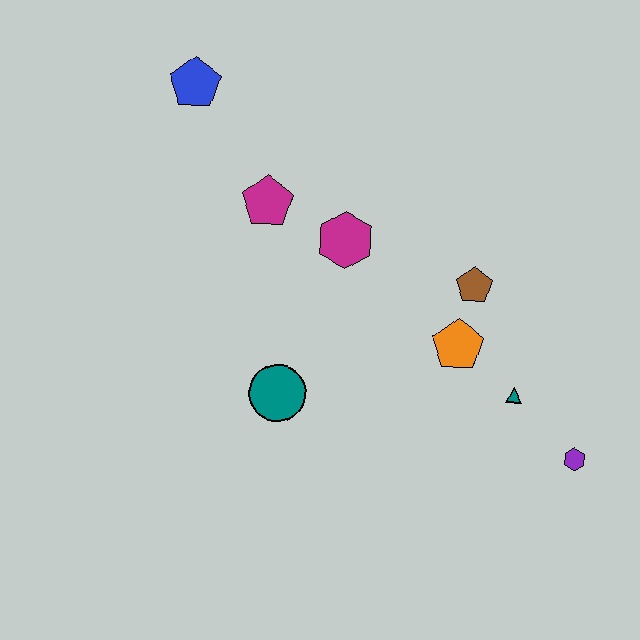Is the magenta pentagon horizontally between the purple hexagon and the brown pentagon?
No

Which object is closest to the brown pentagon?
The orange pentagon is closest to the brown pentagon.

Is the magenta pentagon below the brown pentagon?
No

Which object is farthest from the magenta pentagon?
The purple hexagon is farthest from the magenta pentagon.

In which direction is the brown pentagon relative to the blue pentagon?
The brown pentagon is to the right of the blue pentagon.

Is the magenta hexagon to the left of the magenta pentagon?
No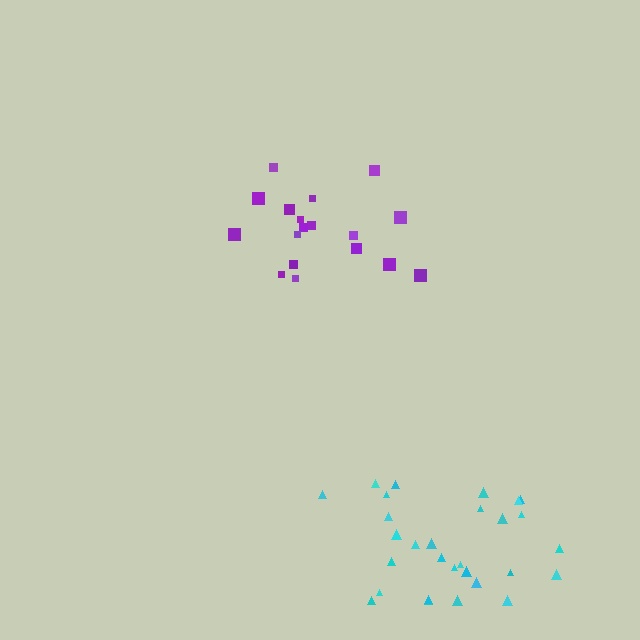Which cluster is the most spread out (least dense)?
Purple.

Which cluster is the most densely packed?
Cyan.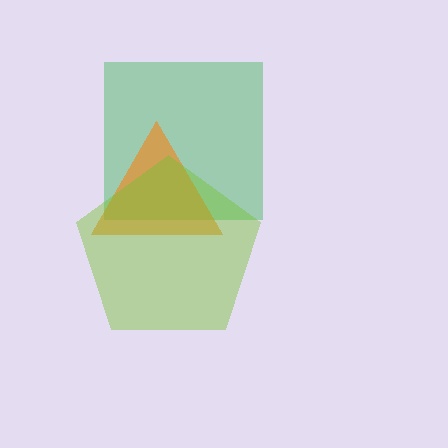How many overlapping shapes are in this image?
There are 3 overlapping shapes in the image.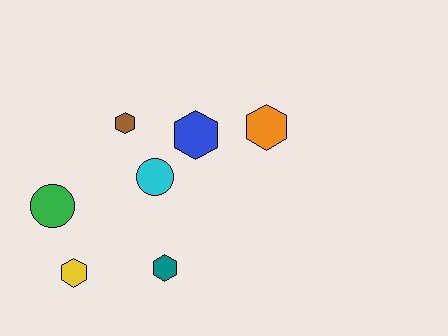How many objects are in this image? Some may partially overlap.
There are 7 objects.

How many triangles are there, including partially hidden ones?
There are no triangles.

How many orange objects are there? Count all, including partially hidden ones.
There is 1 orange object.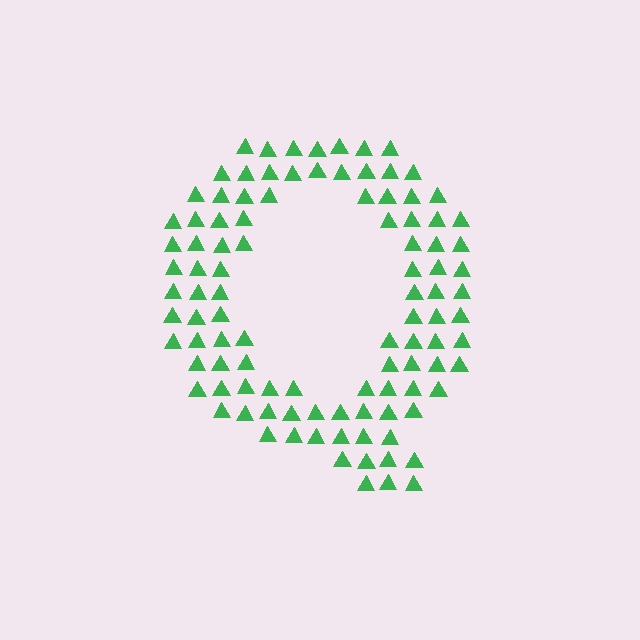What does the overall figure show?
The overall figure shows the letter Q.